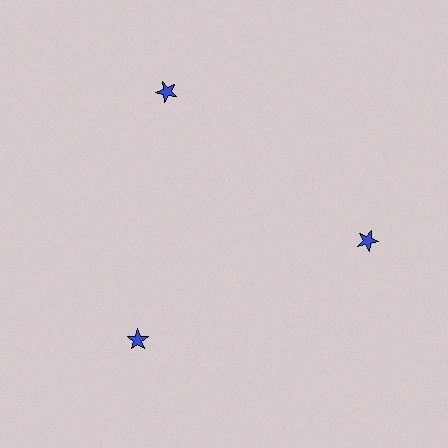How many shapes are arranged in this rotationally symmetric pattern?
There are 3 shapes, arranged in 3 groups of 1.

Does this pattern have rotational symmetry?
Yes, this pattern has 3-fold rotational symmetry. It looks the same after rotating 120 degrees around the center.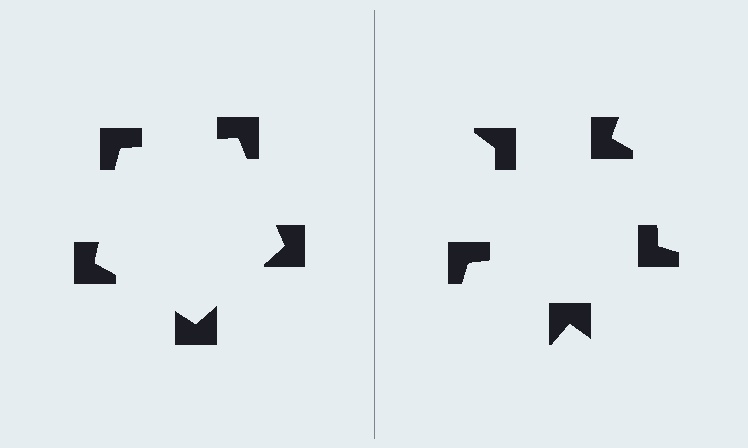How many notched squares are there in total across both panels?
10 — 5 on each side.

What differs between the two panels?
The notched squares are positioned identically on both sides; only the wedge orientations differ. On the left they align to a pentagon; on the right they are misaligned.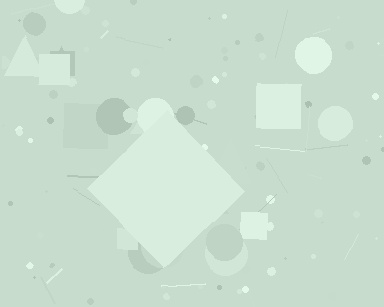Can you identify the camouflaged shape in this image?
The camouflaged shape is a diamond.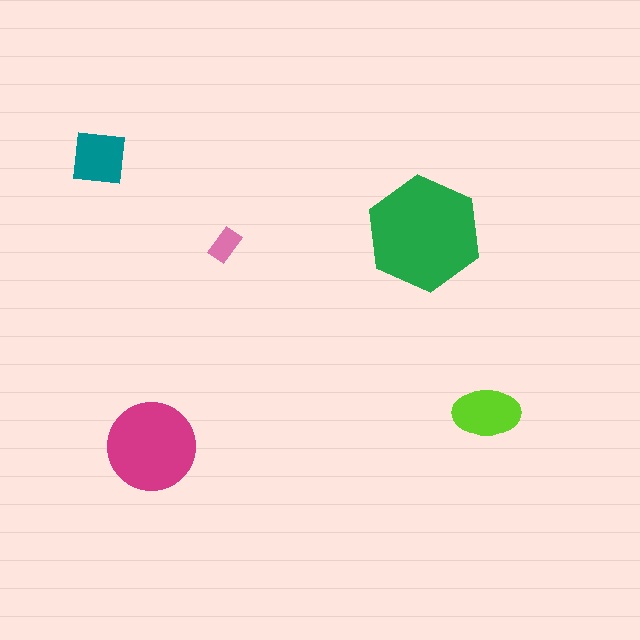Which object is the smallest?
The pink rectangle.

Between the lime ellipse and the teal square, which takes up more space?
The lime ellipse.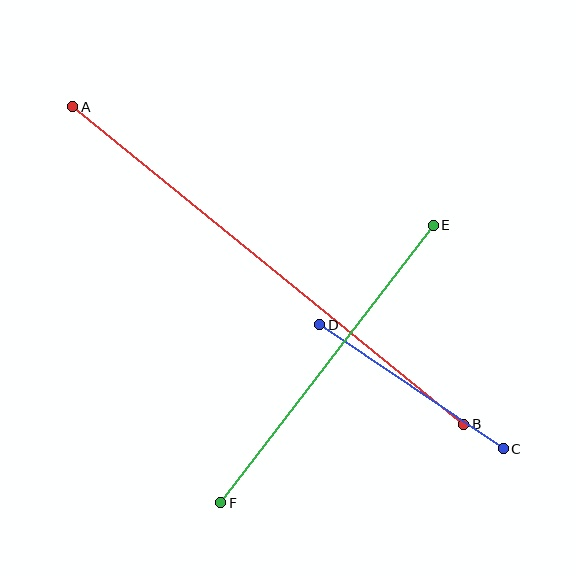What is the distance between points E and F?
The distance is approximately 350 pixels.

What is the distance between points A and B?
The distance is approximately 504 pixels.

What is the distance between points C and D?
The distance is approximately 222 pixels.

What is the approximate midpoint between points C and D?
The midpoint is at approximately (411, 387) pixels.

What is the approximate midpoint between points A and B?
The midpoint is at approximately (268, 266) pixels.